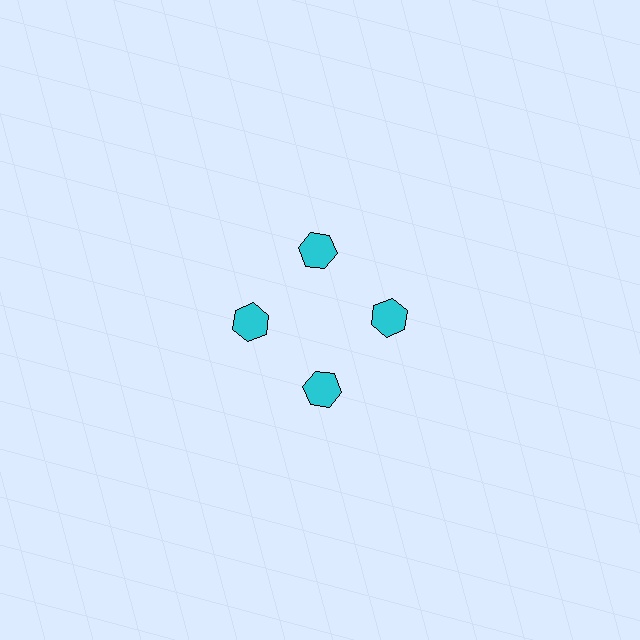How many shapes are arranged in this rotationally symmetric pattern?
There are 4 shapes, arranged in 4 groups of 1.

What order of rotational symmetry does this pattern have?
This pattern has 4-fold rotational symmetry.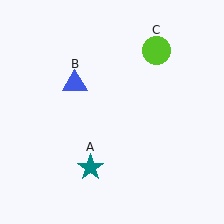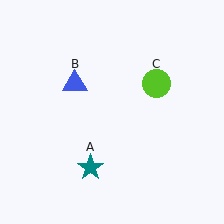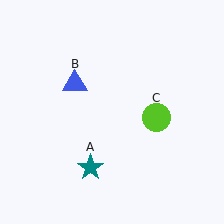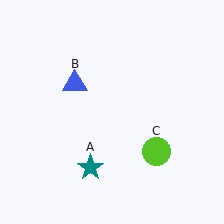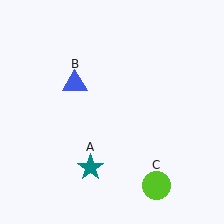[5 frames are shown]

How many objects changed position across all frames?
1 object changed position: lime circle (object C).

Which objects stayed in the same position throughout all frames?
Teal star (object A) and blue triangle (object B) remained stationary.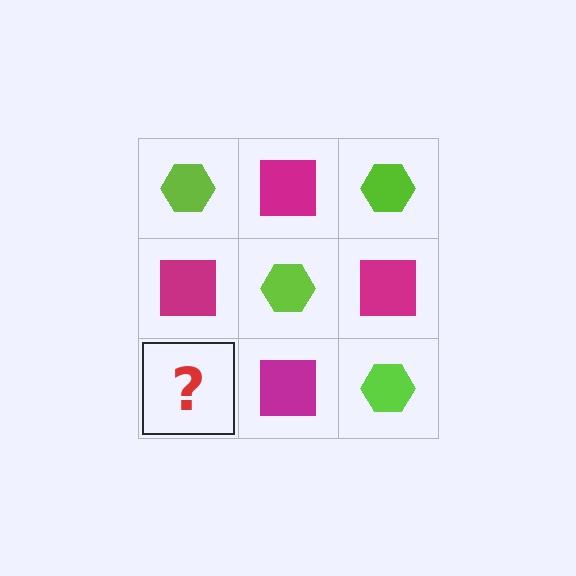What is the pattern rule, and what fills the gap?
The rule is that it alternates lime hexagon and magenta square in a checkerboard pattern. The gap should be filled with a lime hexagon.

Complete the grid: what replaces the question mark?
The question mark should be replaced with a lime hexagon.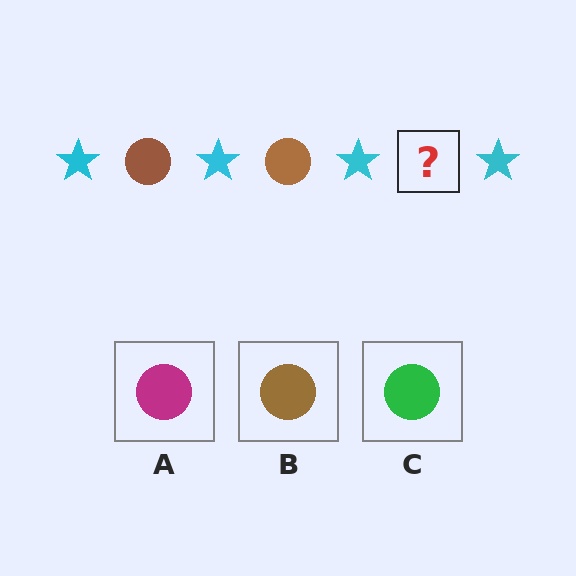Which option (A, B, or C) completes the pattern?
B.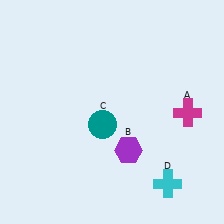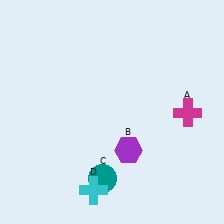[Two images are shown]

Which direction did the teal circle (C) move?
The teal circle (C) moved down.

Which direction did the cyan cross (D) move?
The cyan cross (D) moved left.